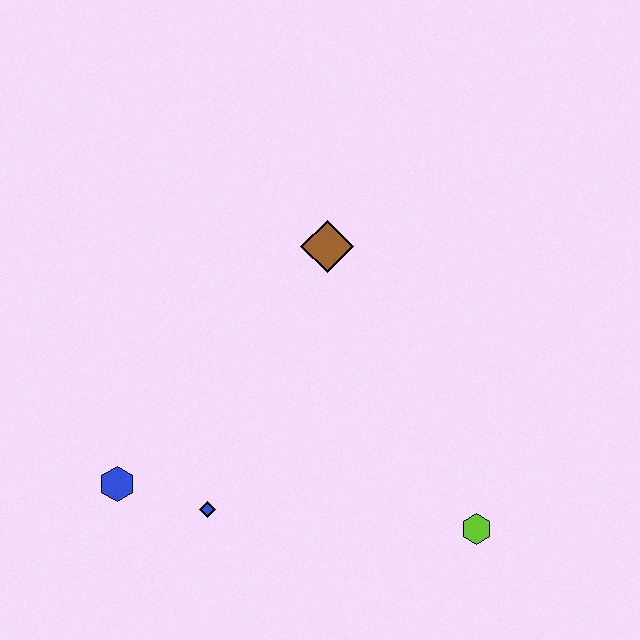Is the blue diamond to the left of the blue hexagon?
No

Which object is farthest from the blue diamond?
The brown diamond is farthest from the blue diamond.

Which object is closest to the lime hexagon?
The blue diamond is closest to the lime hexagon.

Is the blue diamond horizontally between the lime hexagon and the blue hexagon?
Yes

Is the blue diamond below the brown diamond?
Yes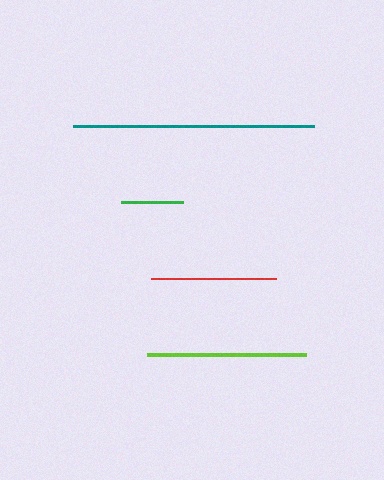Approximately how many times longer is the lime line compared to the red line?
The lime line is approximately 1.3 times the length of the red line.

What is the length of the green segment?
The green segment is approximately 63 pixels long.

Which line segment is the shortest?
The green line is the shortest at approximately 63 pixels.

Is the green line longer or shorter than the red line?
The red line is longer than the green line.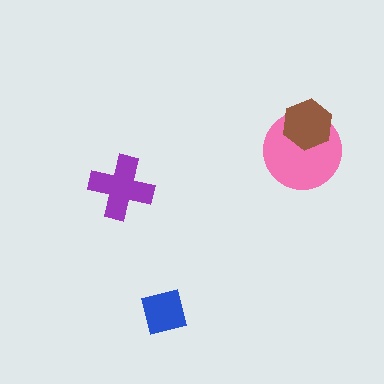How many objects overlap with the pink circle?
1 object overlaps with the pink circle.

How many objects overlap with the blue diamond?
0 objects overlap with the blue diamond.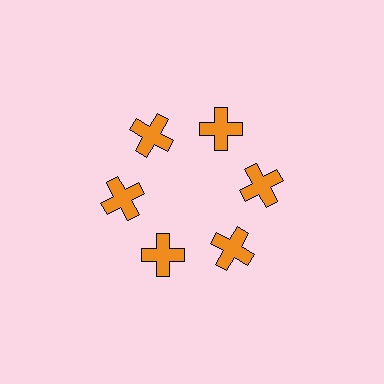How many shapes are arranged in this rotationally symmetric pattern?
There are 6 shapes, arranged in 6 groups of 1.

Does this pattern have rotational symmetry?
Yes, this pattern has 6-fold rotational symmetry. It looks the same after rotating 60 degrees around the center.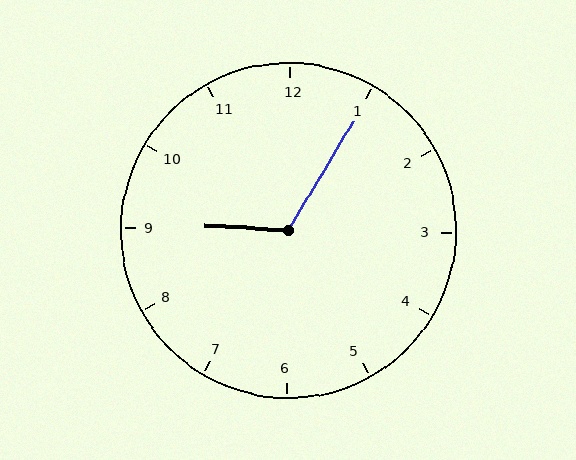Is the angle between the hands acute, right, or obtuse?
It is obtuse.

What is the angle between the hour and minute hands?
Approximately 118 degrees.